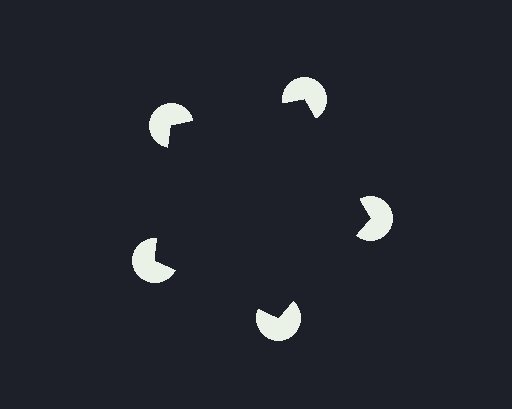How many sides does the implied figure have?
5 sides.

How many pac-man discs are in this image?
There are 5 — one at each vertex of the illusory pentagon.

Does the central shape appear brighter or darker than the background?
It typically appears slightly darker than the background, even though no actual brightness change is drawn.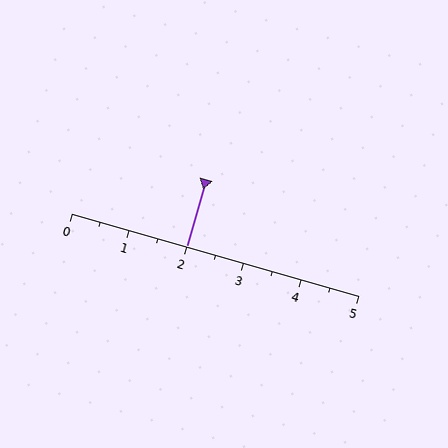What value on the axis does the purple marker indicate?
The marker indicates approximately 2.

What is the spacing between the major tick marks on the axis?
The major ticks are spaced 1 apart.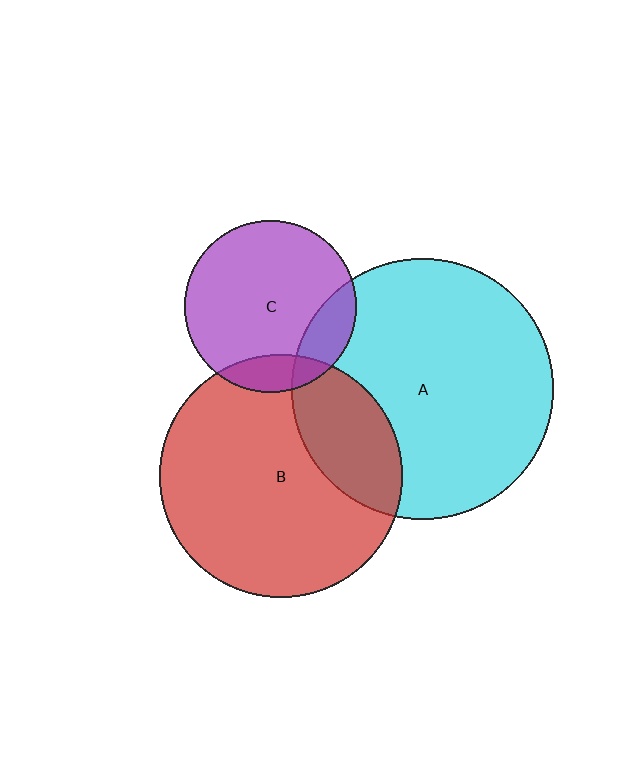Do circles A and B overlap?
Yes.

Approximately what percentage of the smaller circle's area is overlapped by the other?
Approximately 25%.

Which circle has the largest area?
Circle A (cyan).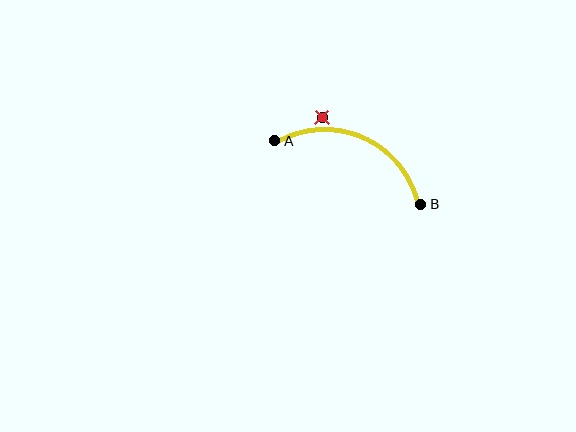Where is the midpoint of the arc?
The arc midpoint is the point on the curve farthest from the straight line joining A and B. It sits above that line.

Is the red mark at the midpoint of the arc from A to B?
No — the red mark does not lie on the arc at all. It sits slightly outside the curve.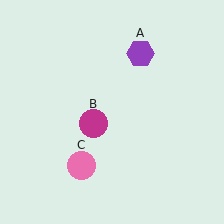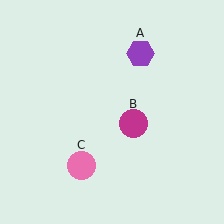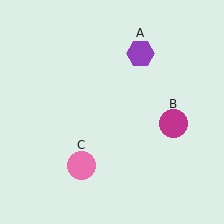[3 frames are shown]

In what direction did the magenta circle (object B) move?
The magenta circle (object B) moved right.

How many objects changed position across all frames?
1 object changed position: magenta circle (object B).